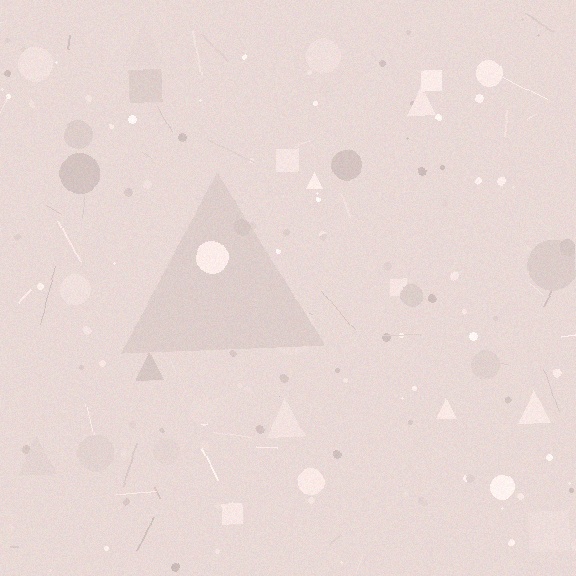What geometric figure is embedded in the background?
A triangle is embedded in the background.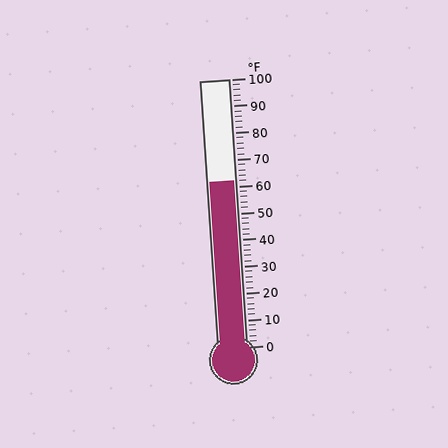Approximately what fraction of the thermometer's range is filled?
The thermometer is filled to approximately 60% of its range.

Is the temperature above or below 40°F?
The temperature is above 40°F.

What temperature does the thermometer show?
The thermometer shows approximately 62°F.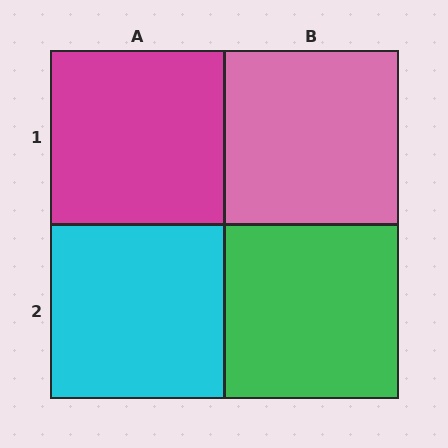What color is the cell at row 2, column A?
Cyan.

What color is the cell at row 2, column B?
Green.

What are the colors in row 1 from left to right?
Magenta, pink.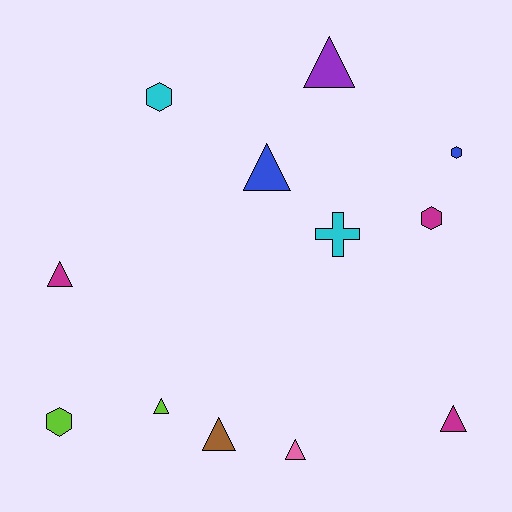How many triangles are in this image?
There are 7 triangles.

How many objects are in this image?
There are 12 objects.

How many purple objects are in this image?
There is 1 purple object.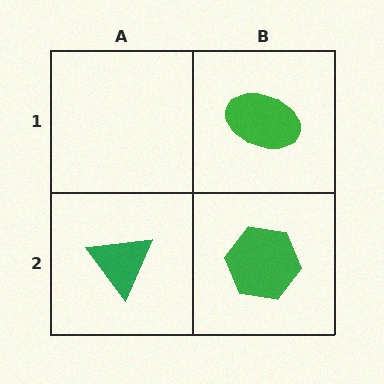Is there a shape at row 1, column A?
No, that cell is empty.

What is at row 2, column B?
A green hexagon.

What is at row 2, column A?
A green triangle.